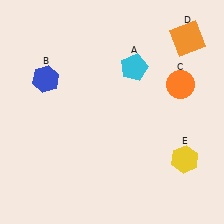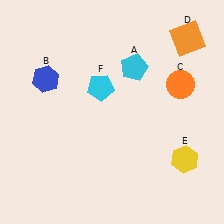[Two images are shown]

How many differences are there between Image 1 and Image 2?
There is 1 difference between the two images.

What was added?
A cyan pentagon (F) was added in Image 2.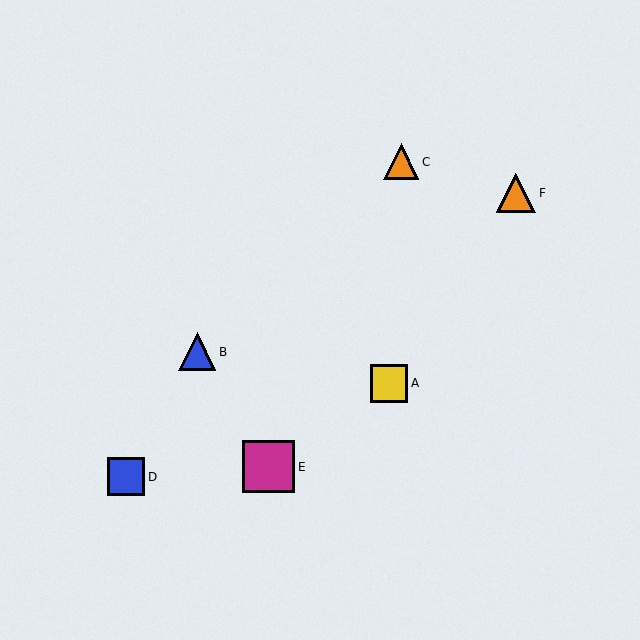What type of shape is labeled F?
Shape F is an orange triangle.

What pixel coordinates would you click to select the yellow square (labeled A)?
Click at (389, 383) to select the yellow square A.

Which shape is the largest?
The magenta square (labeled E) is the largest.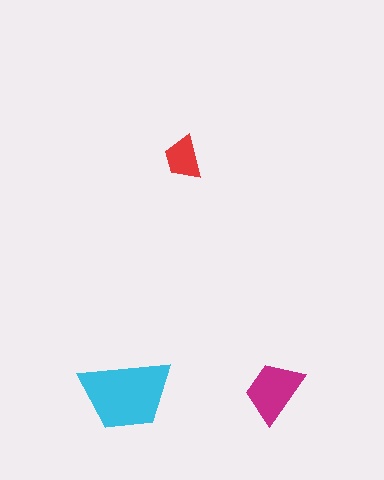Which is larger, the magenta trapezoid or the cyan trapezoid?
The cyan one.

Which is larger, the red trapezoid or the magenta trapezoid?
The magenta one.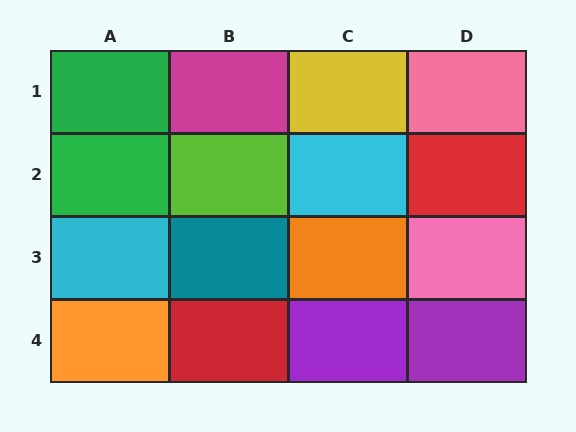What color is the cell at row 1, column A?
Green.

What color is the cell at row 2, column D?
Red.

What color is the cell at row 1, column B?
Magenta.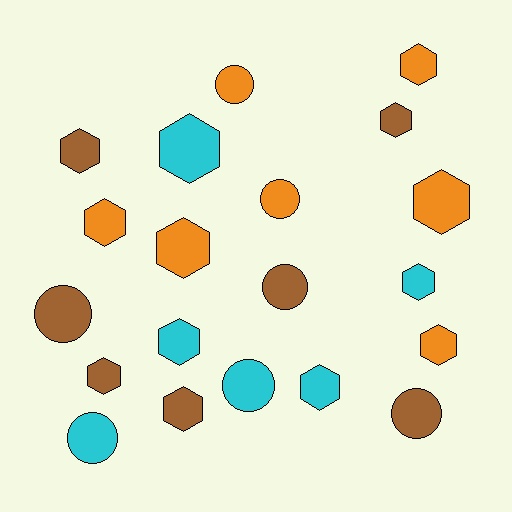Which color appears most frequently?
Brown, with 7 objects.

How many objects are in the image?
There are 20 objects.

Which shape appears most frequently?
Hexagon, with 13 objects.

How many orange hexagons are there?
There are 5 orange hexagons.